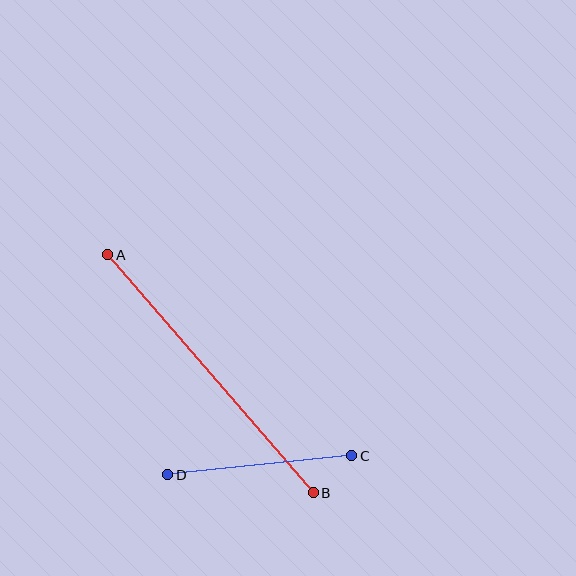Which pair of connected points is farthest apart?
Points A and B are farthest apart.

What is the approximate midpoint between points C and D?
The midpoint is at approximately (260, 465) pixels.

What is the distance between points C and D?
The distance is approximately 185 pixels.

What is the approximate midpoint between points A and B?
The midpoint is at approximately (211, 374) pixels.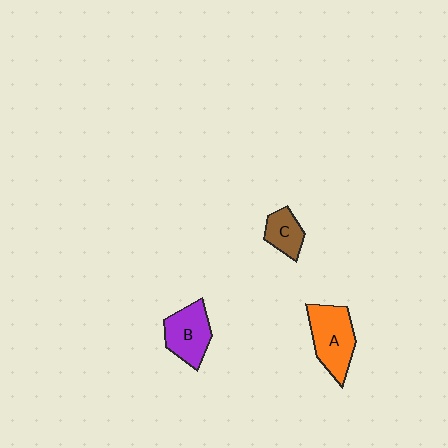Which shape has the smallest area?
Shape C (brown).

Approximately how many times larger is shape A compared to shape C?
Approximately 1.9 times.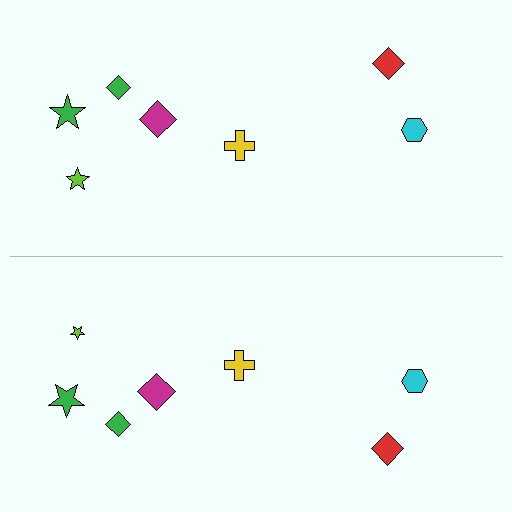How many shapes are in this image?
There are 14 shapes in this image.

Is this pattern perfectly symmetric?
No, the pattern is not perfectly symmetric. The lime star on the bottom side has a different size than its mirror counterpart.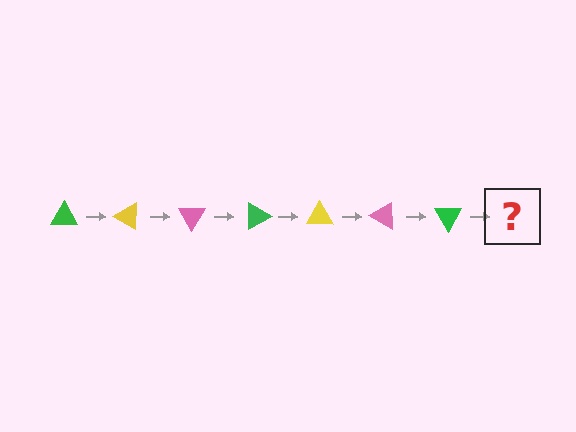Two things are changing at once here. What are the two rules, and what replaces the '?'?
The two rules are that it rotates 30 degrees each step and the color cycles through green, yellow, and pink. The '?' should be a yellow triangle, rotated 210 degrees from the start.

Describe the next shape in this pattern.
It should be a yellow triangle, rotated 210 degrees from the start.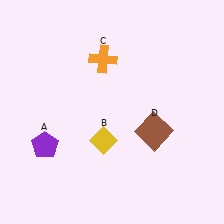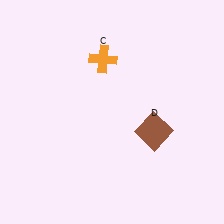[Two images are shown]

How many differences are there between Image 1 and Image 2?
There are 2 differences between the two images.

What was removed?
The purple pentagon (A), the yellow diamond (B) were removed in Image 2.